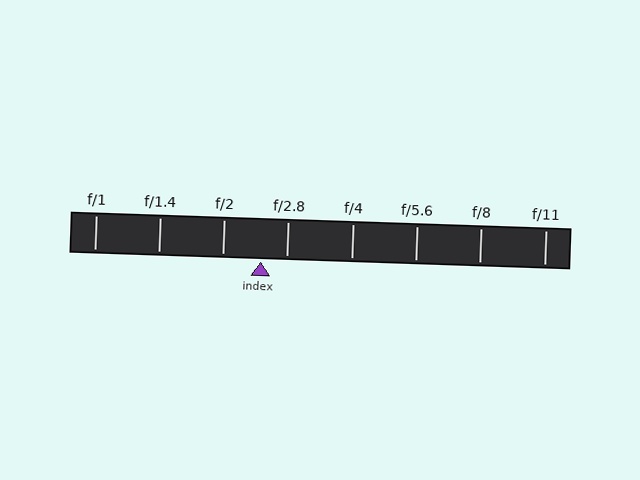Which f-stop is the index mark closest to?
The index mark is closest to f/2.8.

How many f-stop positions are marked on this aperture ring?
There are 8 f-stop positions marked.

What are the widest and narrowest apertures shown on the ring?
The widest aperture shown is f/1 and the narrowest is f/11.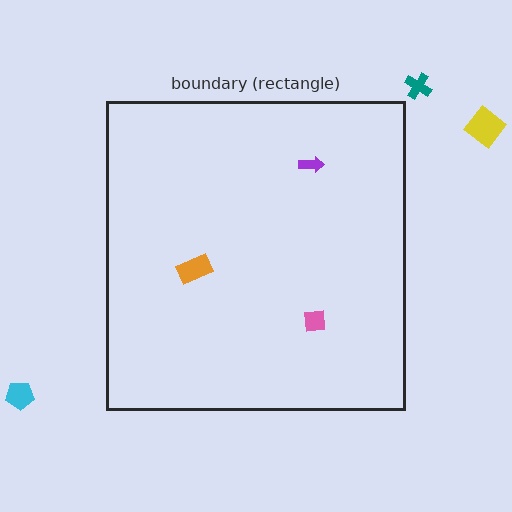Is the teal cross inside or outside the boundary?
Outside.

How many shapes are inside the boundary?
3 inside, 3 outside.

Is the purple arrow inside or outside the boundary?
Inside.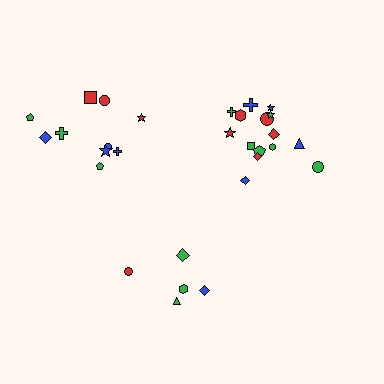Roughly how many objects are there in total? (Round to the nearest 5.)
Roughly 30 objects in total.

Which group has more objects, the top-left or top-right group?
The top-right group.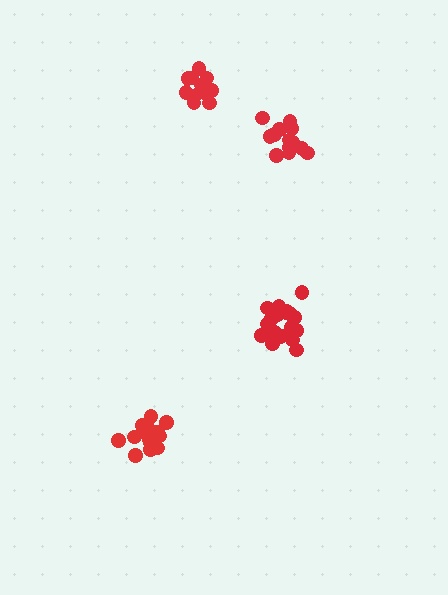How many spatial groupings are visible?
There are 4 spatial groupings.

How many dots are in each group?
Group 1: 19 dots, Group 2: 18 dots, Group 3: 13 dots, Group 4: 13 dots (63 total).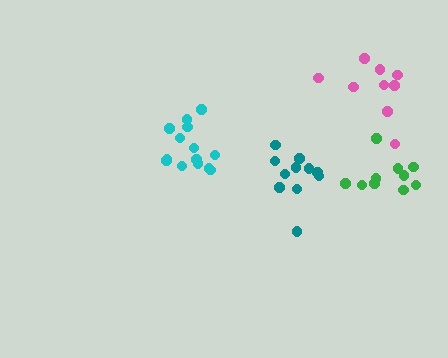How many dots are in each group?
Group 1: 9 dots, Group 2: 11 dots, Group 3: 10 dots, Group 4: 14 dots (44 total).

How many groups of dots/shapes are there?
There are 4 groups.